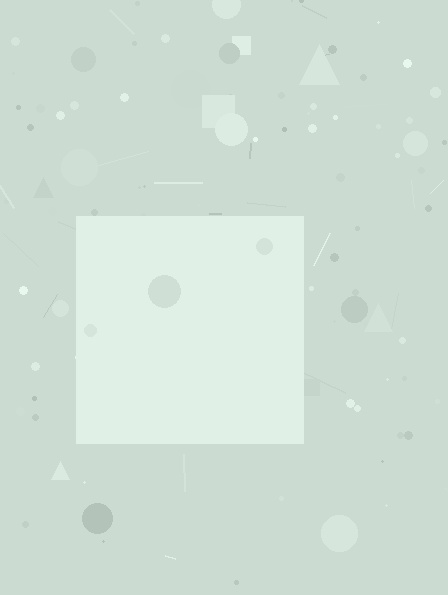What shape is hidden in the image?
A square is hidden in the image.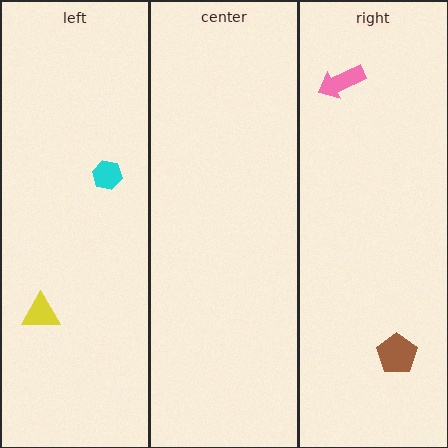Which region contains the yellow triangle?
The left region.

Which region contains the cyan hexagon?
The left region.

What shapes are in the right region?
The pink arrow, the brown pentagon.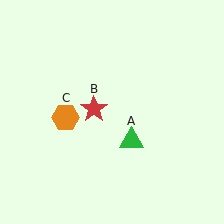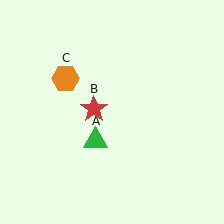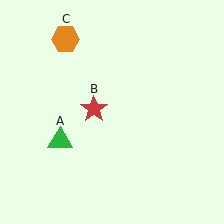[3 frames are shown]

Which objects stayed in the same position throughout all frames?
Red star (object B) remained stationary.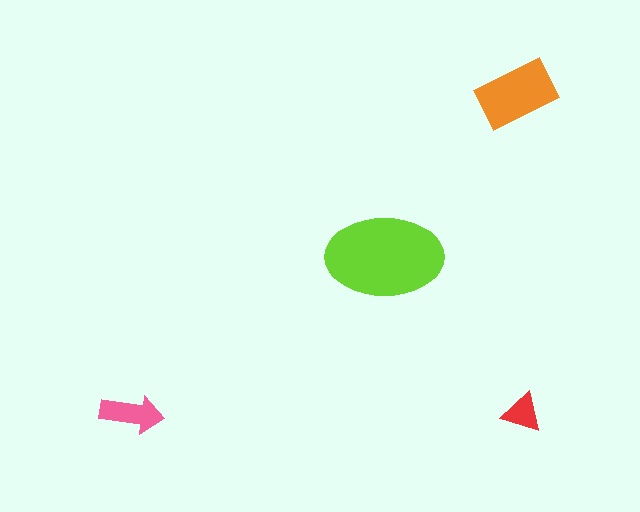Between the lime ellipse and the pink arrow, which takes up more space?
The lime ellipse.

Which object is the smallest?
The red triangle.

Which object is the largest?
The lime ellipse.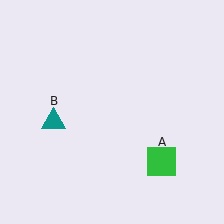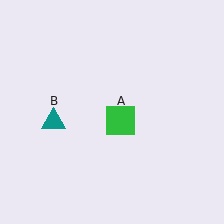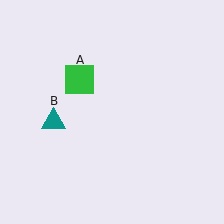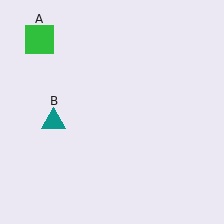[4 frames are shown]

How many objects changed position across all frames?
1 object changed position: green square (object A).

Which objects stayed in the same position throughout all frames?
Teal triangle (object B) remained stationary.